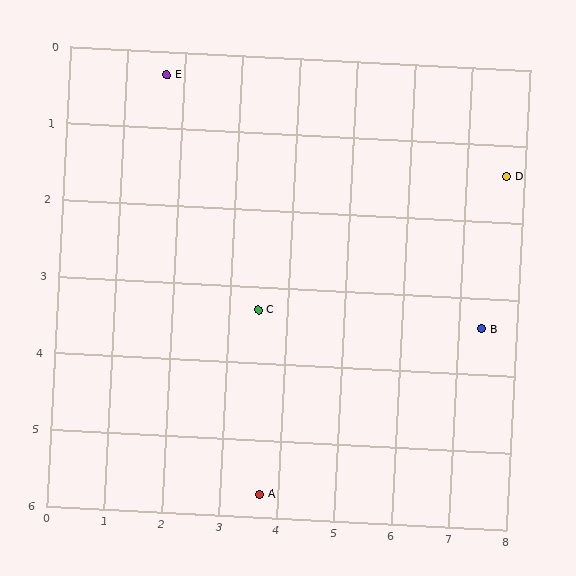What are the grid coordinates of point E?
Point E is at approximately (1.7, 0.3).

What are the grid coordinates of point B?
Point B is at approximately (7.4, 3.4).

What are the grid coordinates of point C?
Point C is at approximately (3.5, 3.3).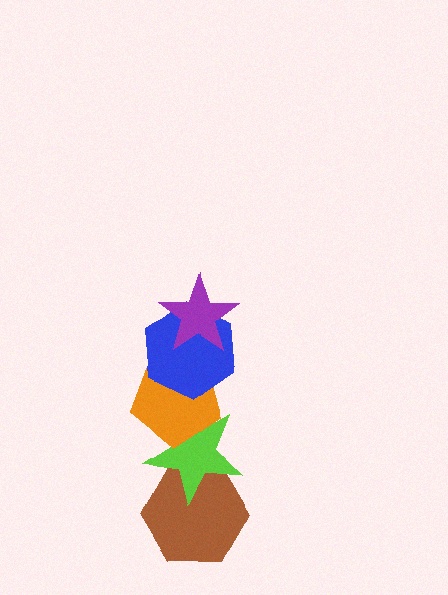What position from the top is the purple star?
The purple star is 1st from the top.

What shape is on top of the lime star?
The orange pentagon is on top of the lime star.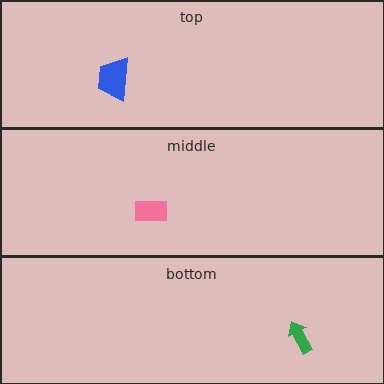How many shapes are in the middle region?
1.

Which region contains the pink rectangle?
The middle region.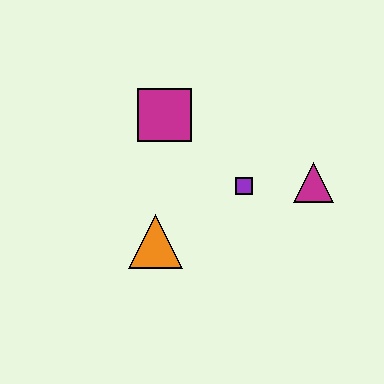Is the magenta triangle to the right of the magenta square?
Yes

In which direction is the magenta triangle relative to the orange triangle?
The magenta triangle is to the right of the orange triangle.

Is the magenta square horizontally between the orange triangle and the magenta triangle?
Yes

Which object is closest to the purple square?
The magenta triangle is closest to the purple square.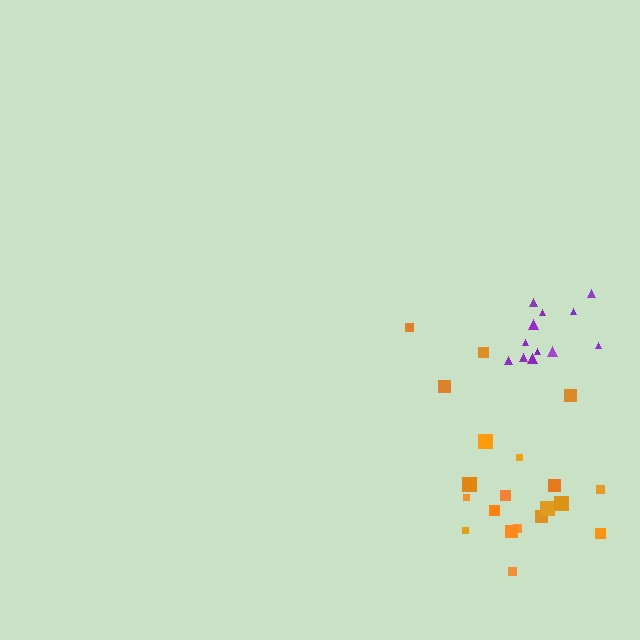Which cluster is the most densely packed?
Purple.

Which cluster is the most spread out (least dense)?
Orange.